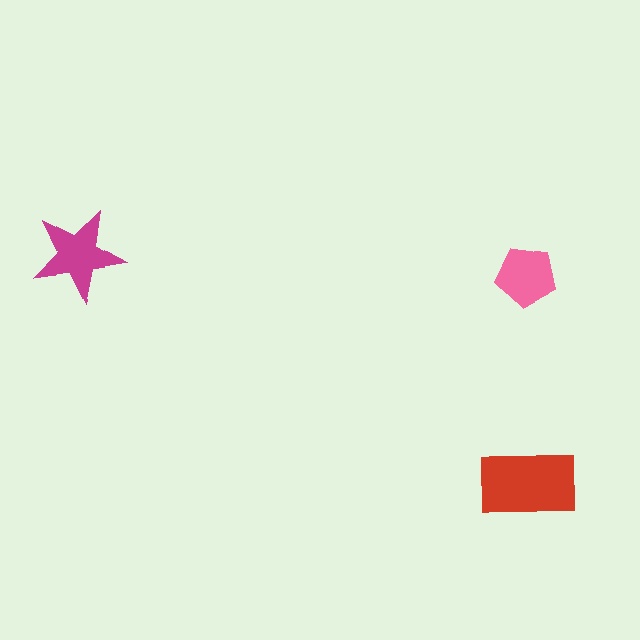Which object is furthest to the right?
The pink pentagon is rightmost.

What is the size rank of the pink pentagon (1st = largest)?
3rd.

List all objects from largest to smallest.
The red rectangle, the magenta star, the pink pentagon.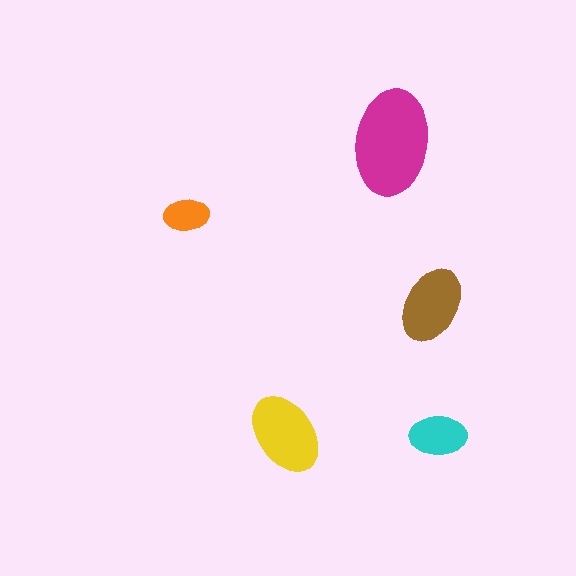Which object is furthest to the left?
The orange ellipse is leftmost.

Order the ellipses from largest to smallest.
the magenta one, the yellow one, the brown one, the cyan one, the orange one.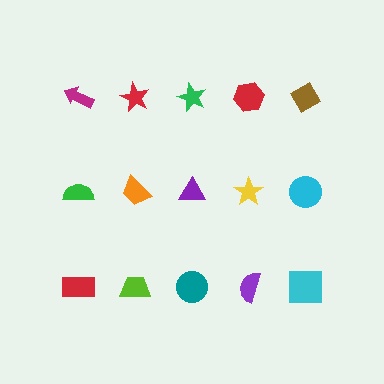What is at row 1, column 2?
A red star.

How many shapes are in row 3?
5 shapes.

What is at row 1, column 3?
A green star.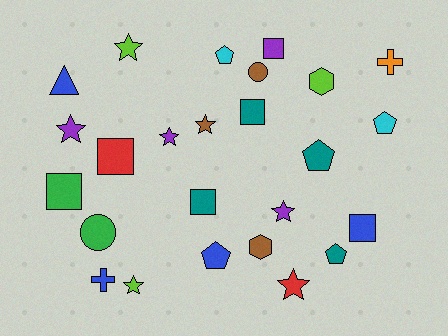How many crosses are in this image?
There are 2 crosses.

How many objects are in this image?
There are 25 objects.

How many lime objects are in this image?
There are 3 lime objects.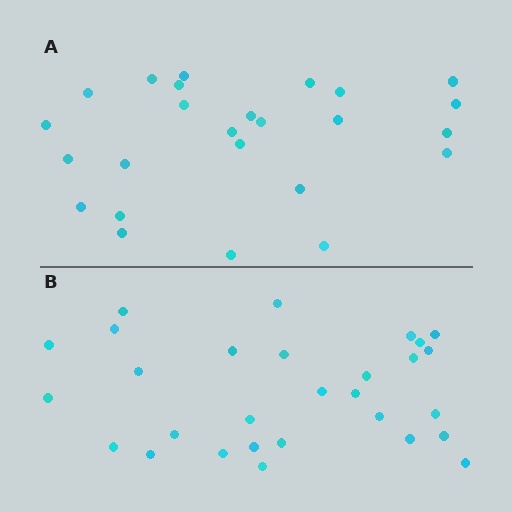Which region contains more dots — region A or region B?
Region B (the bottom region) has more dots.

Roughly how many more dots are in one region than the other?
Region B has about 4 more dots than region A.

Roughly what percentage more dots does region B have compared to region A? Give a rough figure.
About 15% more.